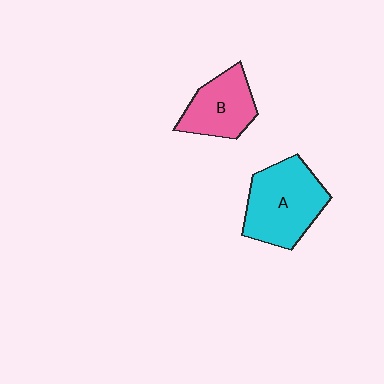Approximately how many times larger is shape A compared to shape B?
Approximately 1.4 times.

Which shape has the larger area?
Shape A (cyan).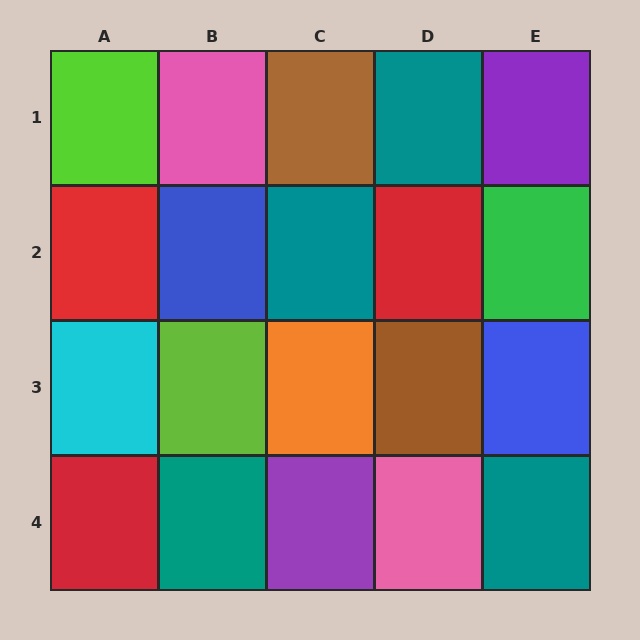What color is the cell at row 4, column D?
Pink.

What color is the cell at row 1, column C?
Brown.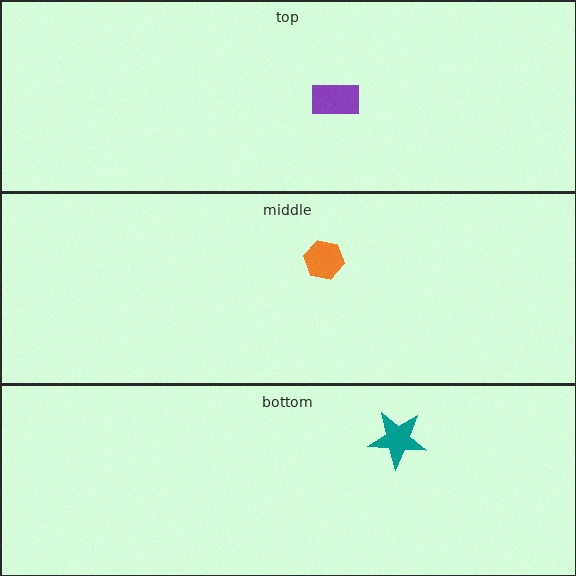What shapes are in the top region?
The purple rectangle.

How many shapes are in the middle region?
1.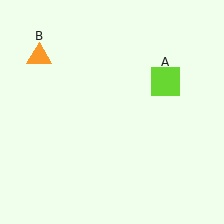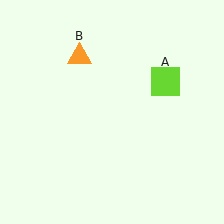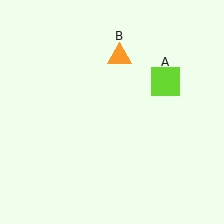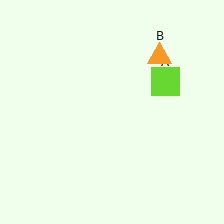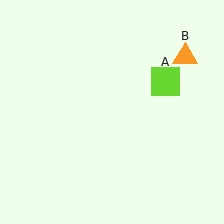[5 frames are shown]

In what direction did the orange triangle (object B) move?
The orange triangle (object B) moved right.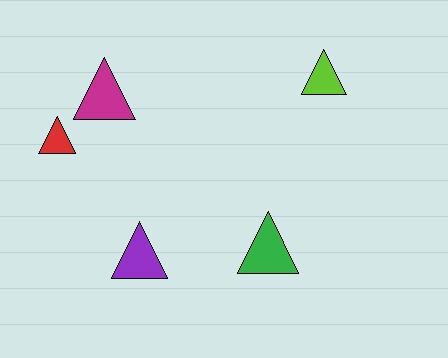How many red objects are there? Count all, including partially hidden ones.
There is 1 red object.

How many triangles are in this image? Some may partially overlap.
There are 5 triangles.